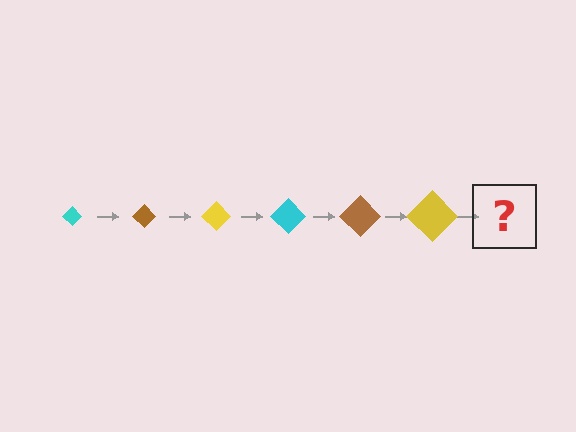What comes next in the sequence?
The next element should be a cyan diamond, larger than the previous one.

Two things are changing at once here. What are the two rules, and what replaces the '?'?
The two rules are that the diamond grows larger each step and the color cycles through cyan, brown, and yellow. The '?' should be a cyan diamond, larger than the previous one.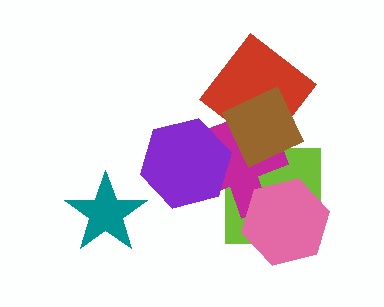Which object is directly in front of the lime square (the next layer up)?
The magenta cross is directly in front of the lime square.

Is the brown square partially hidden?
No, no other shape covers it.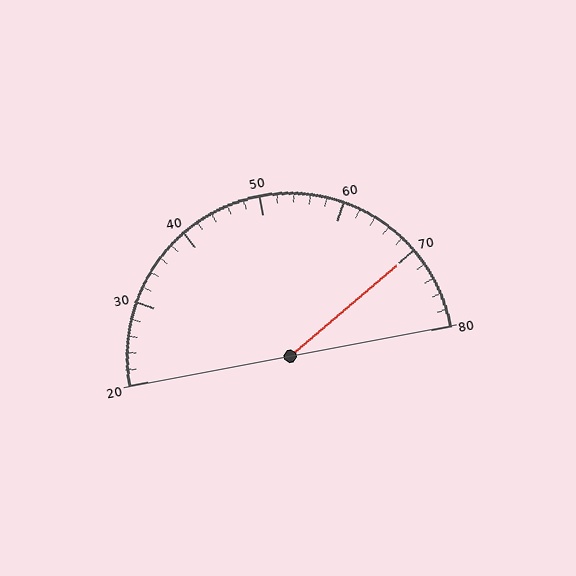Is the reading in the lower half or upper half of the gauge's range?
The reading is in the upper half of the range (20 to 80).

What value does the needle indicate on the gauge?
The needle indicates approximately 70.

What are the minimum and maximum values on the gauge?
The gauge ranges from 20 to 80.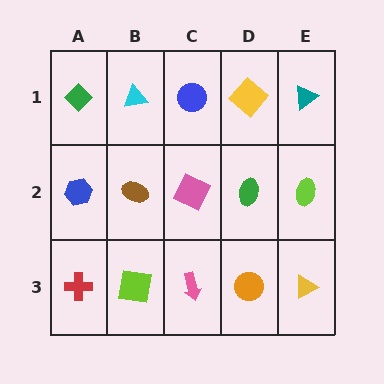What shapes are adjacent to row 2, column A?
A green diamond (row 1, column A), a red cross (row 3, column A), a brown ellipse (row 2, column B).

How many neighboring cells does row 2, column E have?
3.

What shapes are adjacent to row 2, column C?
A blue circle (row 1, column C), a pink arrow (row 3, column C), a brown ellipse (row 2, column B), a green ellipse (row 2, column D).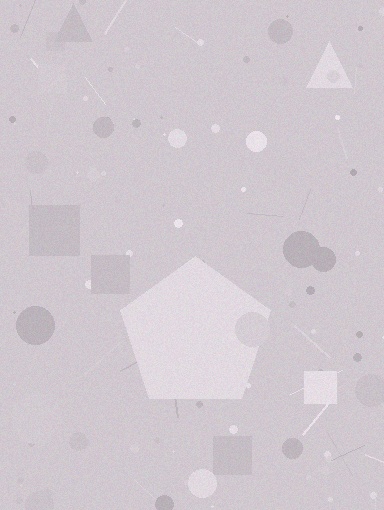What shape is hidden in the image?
A pentagon is hidden in the image.